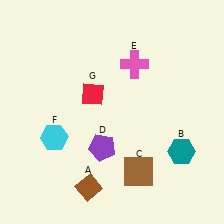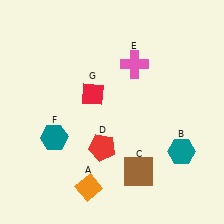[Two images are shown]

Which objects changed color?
A changed from brown to orange. D changed from purple to red. F changed from cyan to teal.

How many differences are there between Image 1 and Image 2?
There are 3 differences between the two images.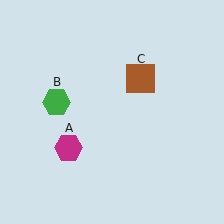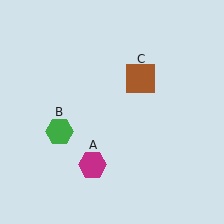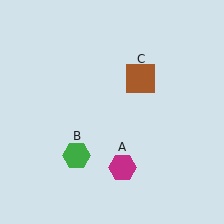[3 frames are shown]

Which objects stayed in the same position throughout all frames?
Brown square (object C) remained stationary.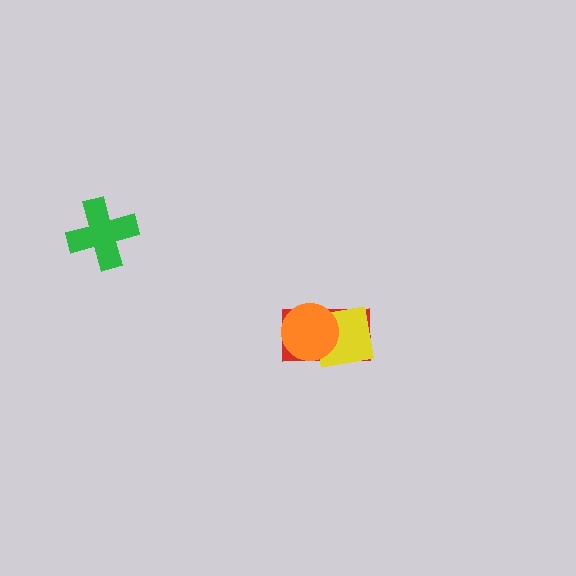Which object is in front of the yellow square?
The orange circle is in front of the yellow square.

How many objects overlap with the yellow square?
2 objects overlap with the yellow square.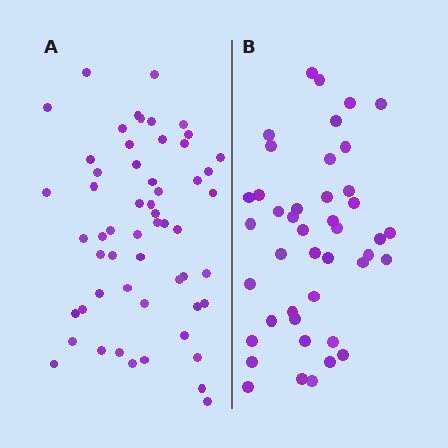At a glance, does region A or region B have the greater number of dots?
Region A (the left region) has more dots.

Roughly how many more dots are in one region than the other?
Region A has approximately 15 more dots than region B.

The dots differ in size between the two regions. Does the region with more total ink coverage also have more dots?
No. Region B has more total ink coverage because its dots are larger, but region A actually contains more individual dots. Total area can be misleading — the number of items is what matters here.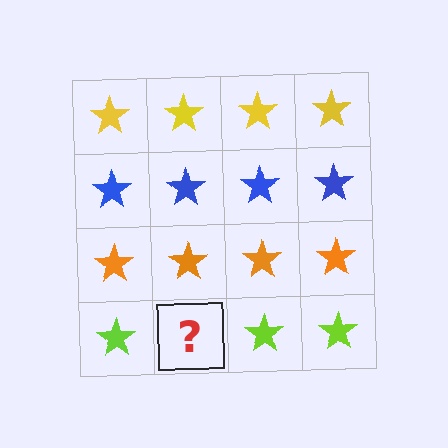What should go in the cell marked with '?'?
The missing cell should contain a lime star.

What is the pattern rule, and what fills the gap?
The rule is that each row has a consistent color. The gap should be filled with a lime star.